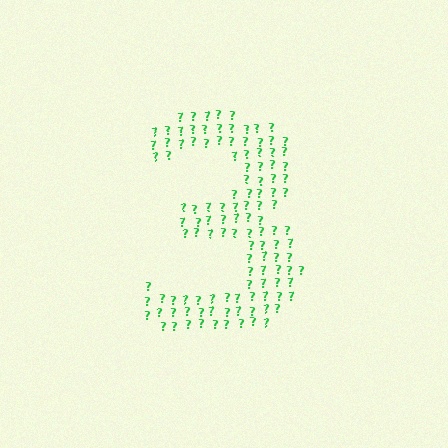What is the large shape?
The large shape is the digit 3.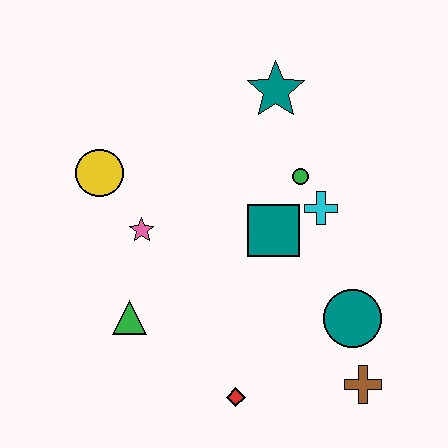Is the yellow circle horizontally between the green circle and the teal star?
No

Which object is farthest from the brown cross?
The yellow circle is farthest from the brown cross.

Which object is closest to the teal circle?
The brown cross is closest to the teal circle.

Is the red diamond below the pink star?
Yes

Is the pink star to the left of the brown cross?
Yes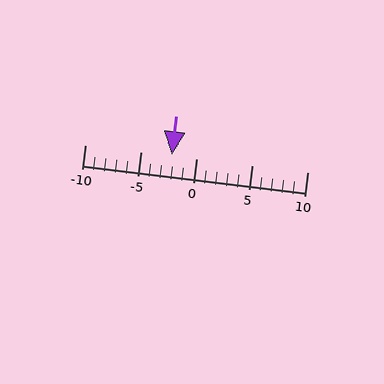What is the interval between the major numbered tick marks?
The major tick marks are spaced 5 units apart.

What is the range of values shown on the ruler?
The ruler shows values from -10 to 10.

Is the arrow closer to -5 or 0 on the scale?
The arrow is closer to 0.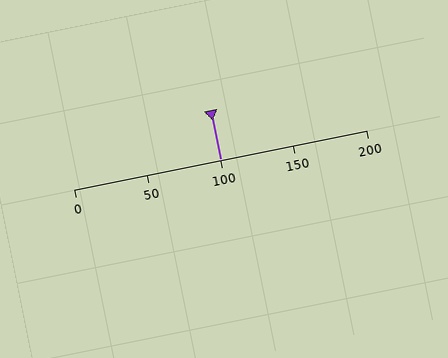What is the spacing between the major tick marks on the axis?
The major ticks are spaced 50 apart.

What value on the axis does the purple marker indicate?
The marker indicates approximately 100.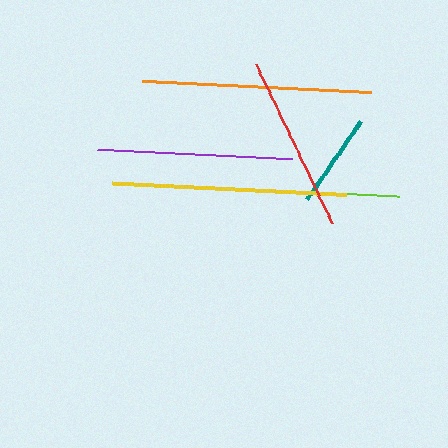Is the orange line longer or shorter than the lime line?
The lime line is longer than the orange line.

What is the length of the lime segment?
The lime segment is approximately 277 pixels long.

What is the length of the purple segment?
The purple segment is approximately 195 pixels long.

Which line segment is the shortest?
The teal line is the shortest at approximately 95 pixels.